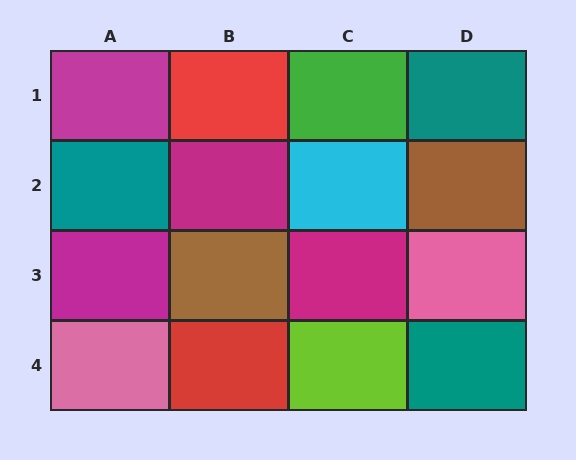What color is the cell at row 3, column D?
Pink.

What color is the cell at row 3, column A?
Magenta.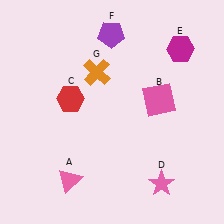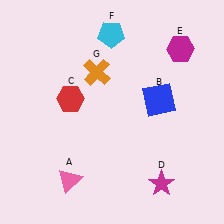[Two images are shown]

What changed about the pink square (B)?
In Image 1, B is pink. In Image 2, it changed to blue.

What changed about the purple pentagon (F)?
In Image 1, F is purple. In Image 2, it changed to cyan.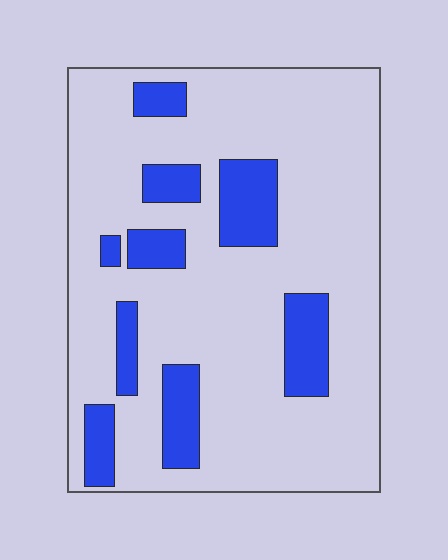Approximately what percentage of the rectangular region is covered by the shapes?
Approximately 20%.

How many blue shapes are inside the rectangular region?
9.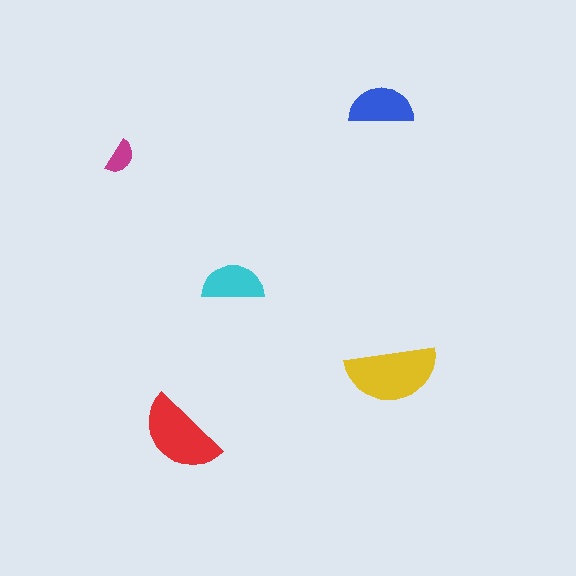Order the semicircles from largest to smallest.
the yellow one, the red one, the blue one, the cyan one, the magenta one.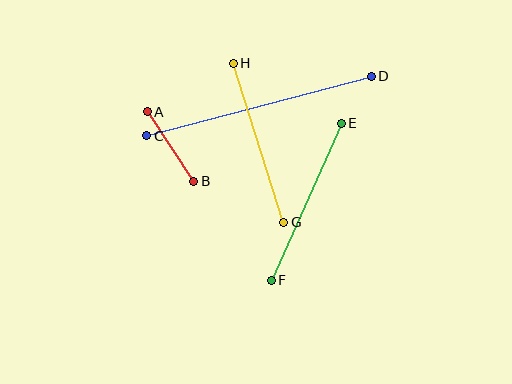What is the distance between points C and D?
The distance is approximately 232 pixels.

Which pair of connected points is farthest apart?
Points C and D are farthest apart.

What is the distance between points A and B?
The distance is approximately 84 pixels.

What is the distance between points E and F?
The distance is approximately 172 pixels.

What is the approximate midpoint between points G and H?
The midpoint is at approximately (258, 143) pixels.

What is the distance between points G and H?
The distance is approximately 167 pixels.